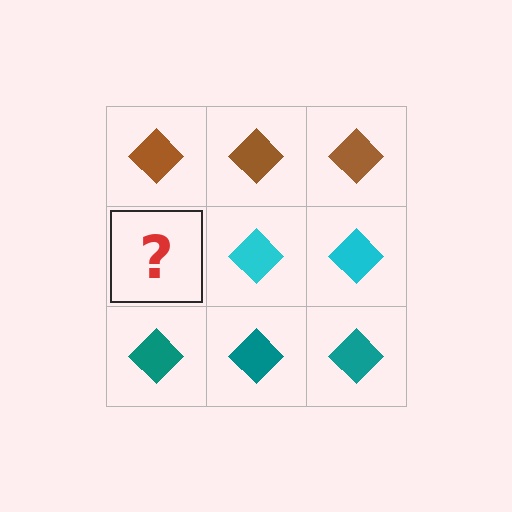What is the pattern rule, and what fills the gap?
The rule is that each row has a consistent color. The gap should be filled with a cyan diamond.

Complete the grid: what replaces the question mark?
The question mark should be replaced with a cyan diamond.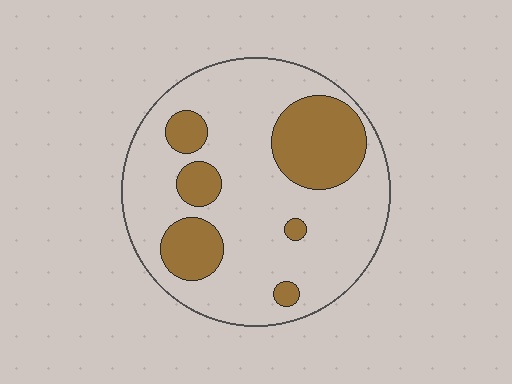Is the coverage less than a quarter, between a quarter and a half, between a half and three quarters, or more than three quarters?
Between a quarter and a half.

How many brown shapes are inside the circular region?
6.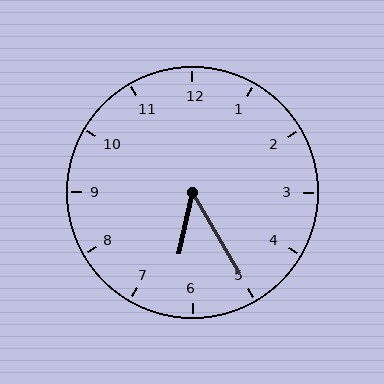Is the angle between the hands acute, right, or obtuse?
It is acute.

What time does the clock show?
6:25.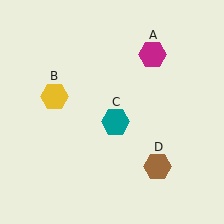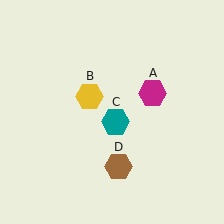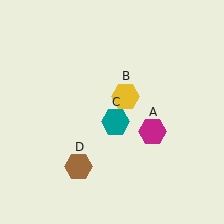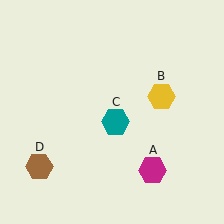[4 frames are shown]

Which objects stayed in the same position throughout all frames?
Teal hexagon (object C) remained stationary.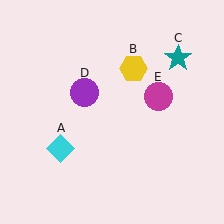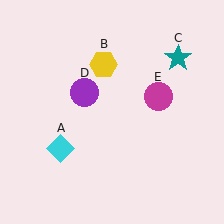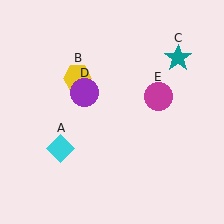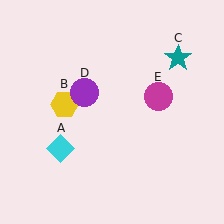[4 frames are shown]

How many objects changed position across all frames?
1 object changed position: yellow hexagon (object B).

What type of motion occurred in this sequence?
The yellow hexagon (object B) rotated counterclockwise around the center of the scene.